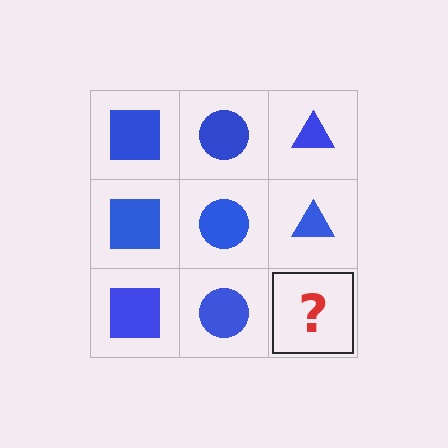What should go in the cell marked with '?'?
The missing cell should contain a blue triangle.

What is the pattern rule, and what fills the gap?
The rule is that each column has a consistent shape. The gap should be filled with a blue triangle.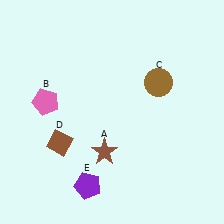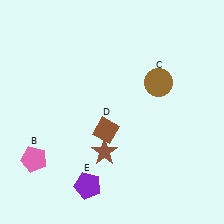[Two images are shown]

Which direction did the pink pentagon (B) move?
The pink pentagon (B) moved down.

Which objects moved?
The objects that moved are: the pink pentagon (B), the brown diamond (D).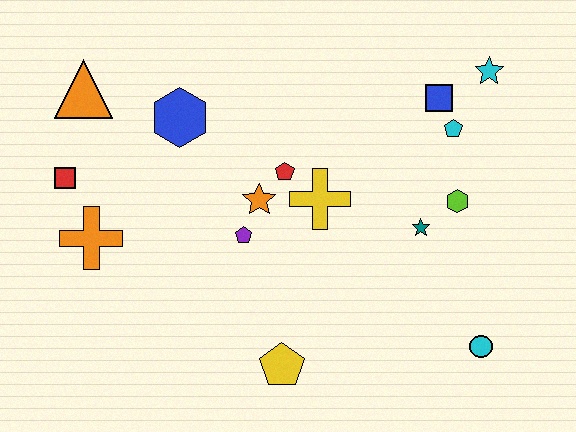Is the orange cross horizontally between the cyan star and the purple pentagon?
No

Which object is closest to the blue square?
The cyan pentagon is closest to the blue square.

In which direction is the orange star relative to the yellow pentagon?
The orange star is above the yellow pentagon.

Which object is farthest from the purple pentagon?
The cyan star is farthest from the purple pentagon.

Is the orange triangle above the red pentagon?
Yes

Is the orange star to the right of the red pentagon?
No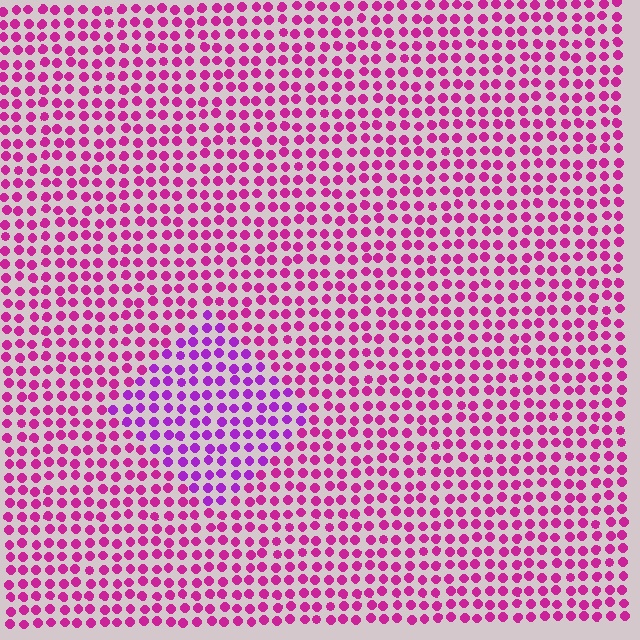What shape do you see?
I see a diamond.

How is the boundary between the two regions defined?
The boundary is defined purely by a slight shift in hue (about 31 degrees). Spacing, size, and orientation are identical on both sides.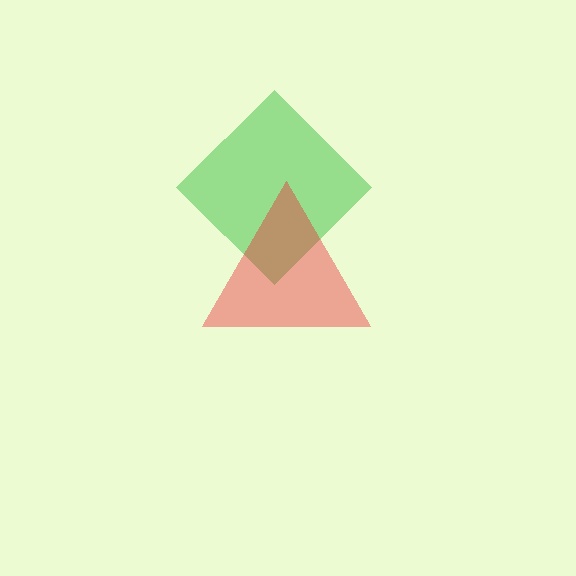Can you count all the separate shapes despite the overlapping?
Yes, there are 2 separate shapes.